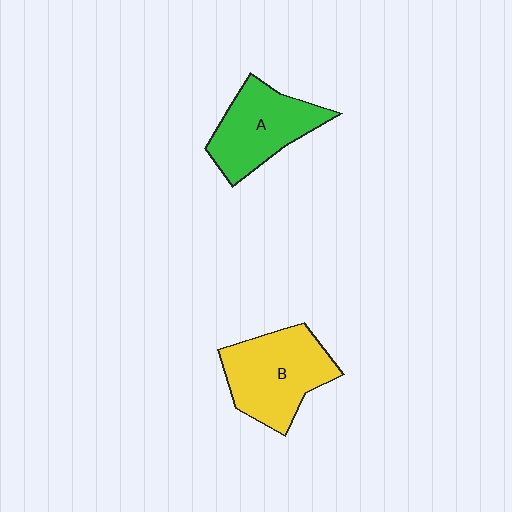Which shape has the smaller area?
Shape A (green).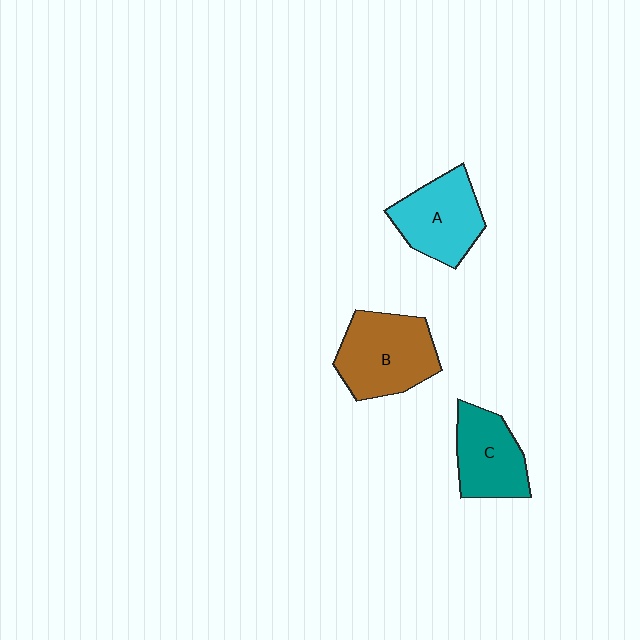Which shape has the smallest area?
Shape C (teal).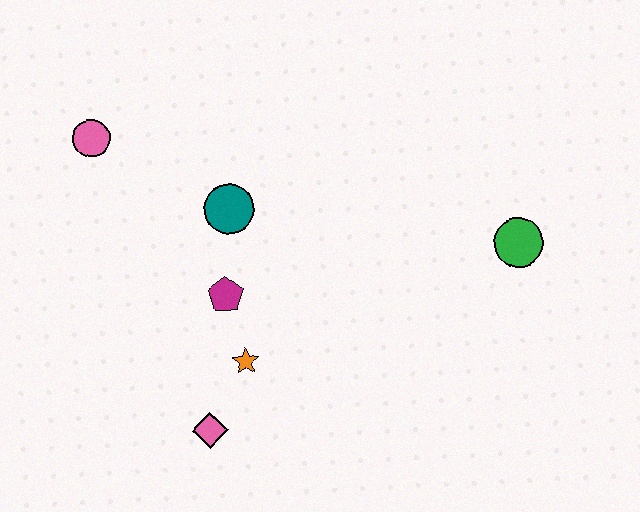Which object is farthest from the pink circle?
The green circle is farthest from the pink circle.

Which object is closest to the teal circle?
The magenta pentagon is closest to the teal circle.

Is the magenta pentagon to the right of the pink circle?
Yes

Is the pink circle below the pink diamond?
No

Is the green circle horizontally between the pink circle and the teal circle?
No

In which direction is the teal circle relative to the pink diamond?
The teal circle is above the pink diamond.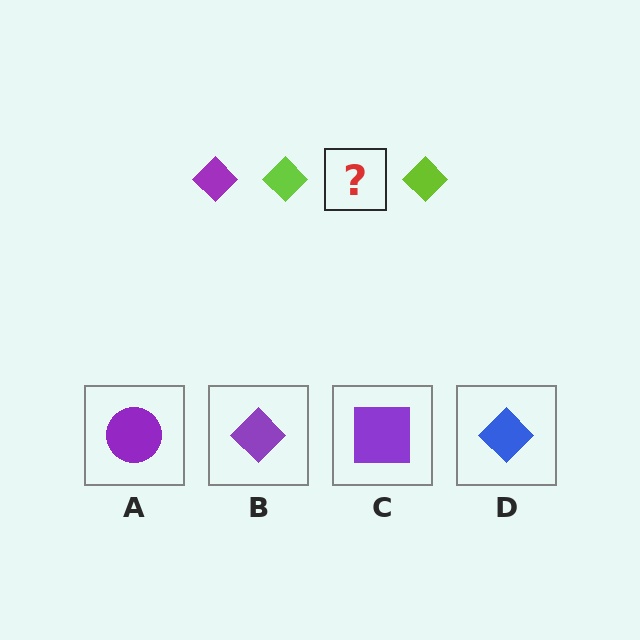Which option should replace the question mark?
Option B.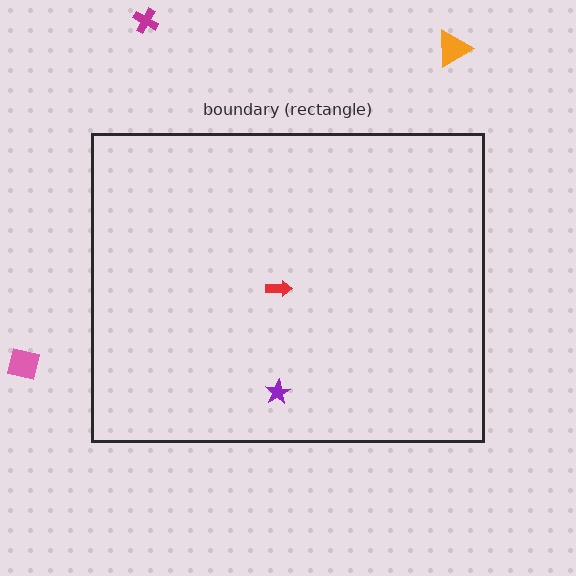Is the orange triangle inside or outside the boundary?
Outside.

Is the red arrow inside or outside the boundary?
Inside.